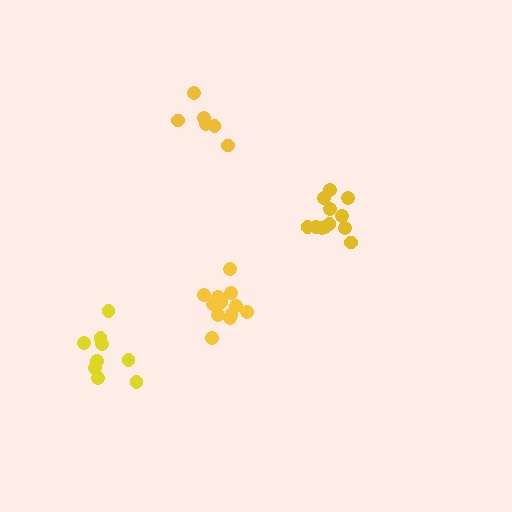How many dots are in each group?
Group 1: 12 dots, Group 2: 6 dots, Group 3: 12 dots, Group 4: 9 dots (39 total).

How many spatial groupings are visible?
There are 4 spatial groupings.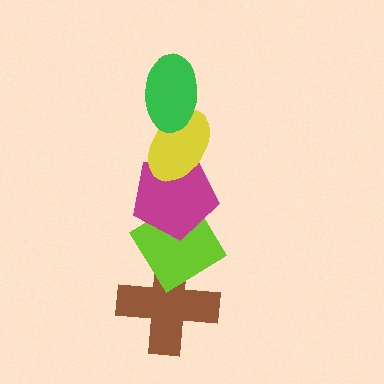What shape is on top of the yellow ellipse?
The green ellipse is on top of the yellow ellipse.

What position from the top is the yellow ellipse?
The yellow ellipse is 2nd from the top.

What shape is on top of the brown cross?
The lime diamond is on top of the brown cross.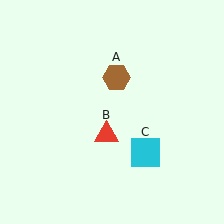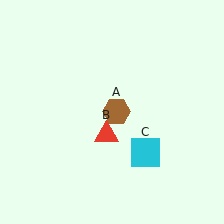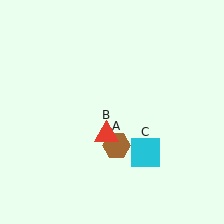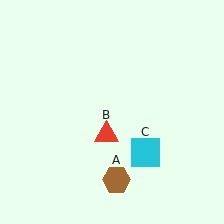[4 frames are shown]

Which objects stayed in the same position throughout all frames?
Red triangle (object B) and cyan square (object C) remained stationary.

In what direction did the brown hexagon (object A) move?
The brown hexagon (object A) moved down.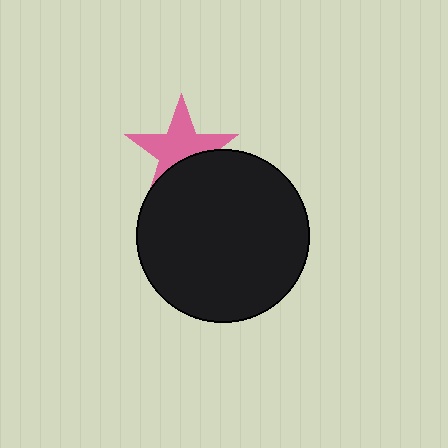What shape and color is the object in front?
The object in front is a black circle.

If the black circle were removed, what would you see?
You would see the complete pink star.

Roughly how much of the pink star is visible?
About half of it is visible (roughly 65%).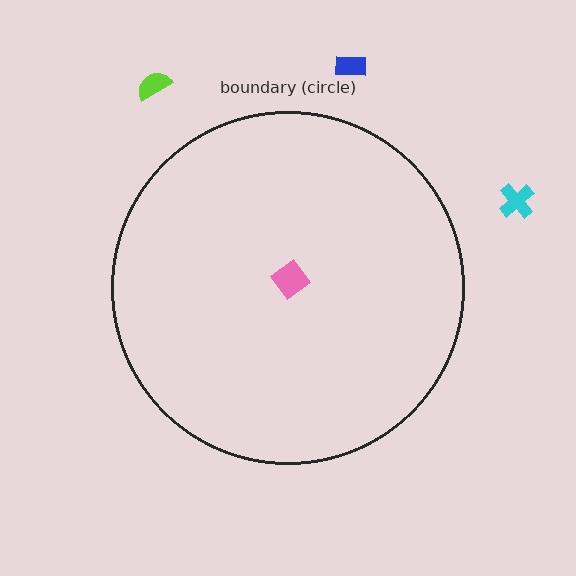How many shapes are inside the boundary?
1 inside, 3 outside.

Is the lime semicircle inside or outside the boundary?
Outside.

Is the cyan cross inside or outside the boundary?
Outside.